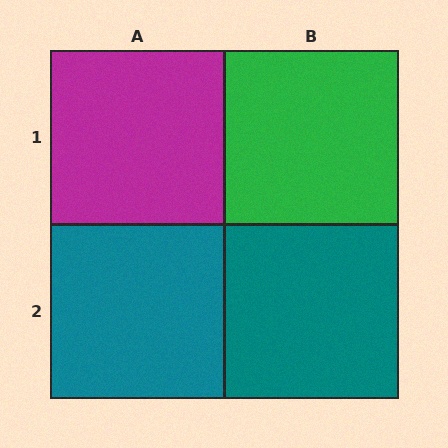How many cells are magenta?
1 cell is magenta.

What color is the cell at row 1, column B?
Green.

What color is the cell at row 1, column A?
Magenta.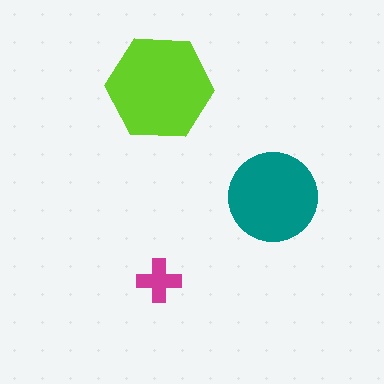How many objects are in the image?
There are 3 objects in the image.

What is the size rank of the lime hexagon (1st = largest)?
1st.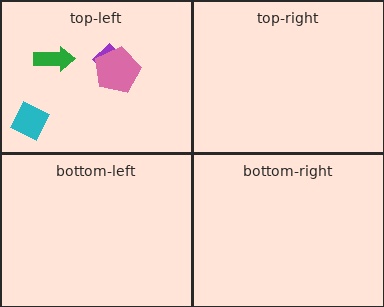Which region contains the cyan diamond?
The top-left region.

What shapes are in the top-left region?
The purple rectangle, the green arrow, the cyan diamond, the pink pentagon.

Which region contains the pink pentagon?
The top-left region.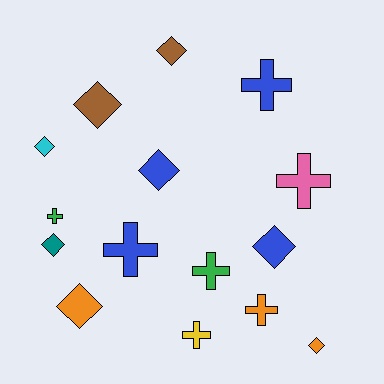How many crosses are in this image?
There are 7 crosses.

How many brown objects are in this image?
There are 2 brown objects.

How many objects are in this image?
There are 15 objects.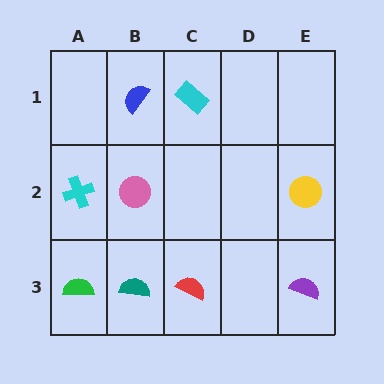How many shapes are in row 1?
2 shapes.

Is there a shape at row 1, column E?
No, that cell is empty.